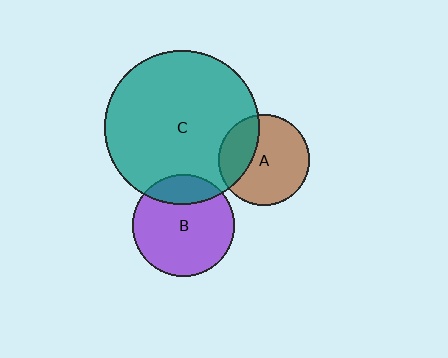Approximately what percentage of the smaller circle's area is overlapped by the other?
Approximately 30%.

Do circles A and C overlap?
Yes.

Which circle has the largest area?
Circle C (teal).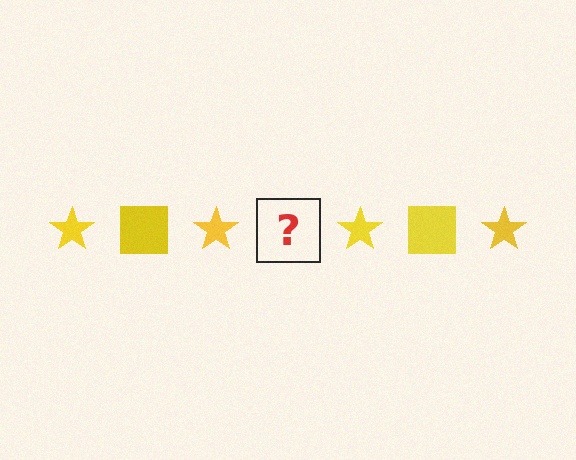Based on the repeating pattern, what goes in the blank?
The blank should be a yellow square.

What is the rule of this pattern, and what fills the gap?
The rule is that the pattern cycles through star, square shapes in yellow. The gap should be filled with a yellow square.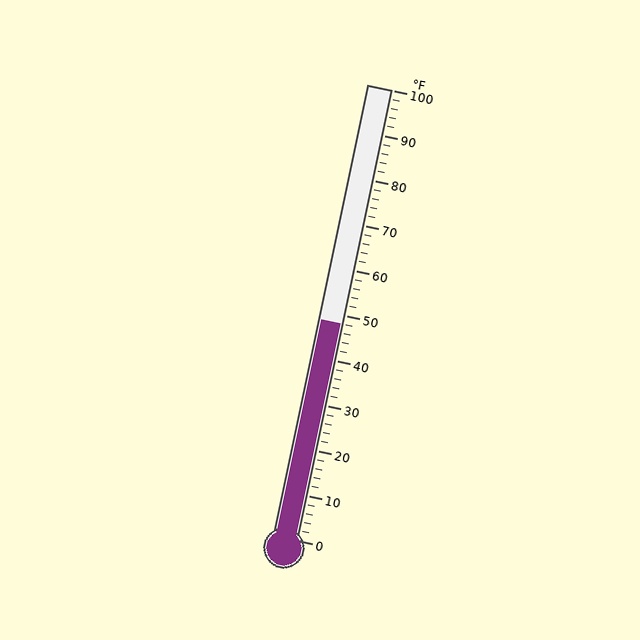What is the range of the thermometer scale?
The thermometer scale ranges from 0°F to 100°F.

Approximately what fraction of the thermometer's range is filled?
The thermometer is filled to approximately 50% of its range.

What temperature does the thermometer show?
The thermometer shows approximately 48°F.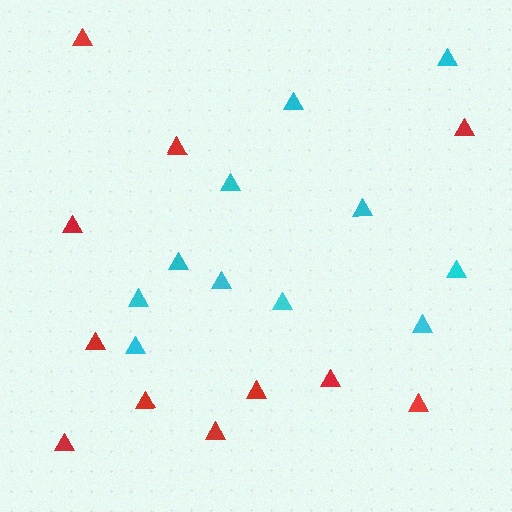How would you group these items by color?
There are 2 groups: one group of cyan triangles (11) and one group of red triangles (11).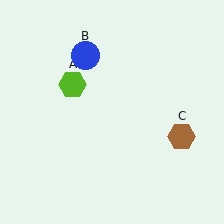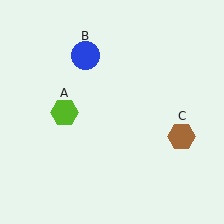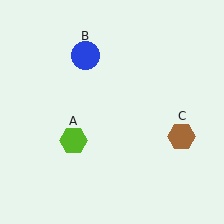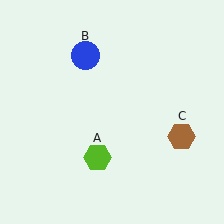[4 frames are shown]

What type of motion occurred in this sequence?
The lime hexagon (object A) rotated counterclockwise around the center of the scene.